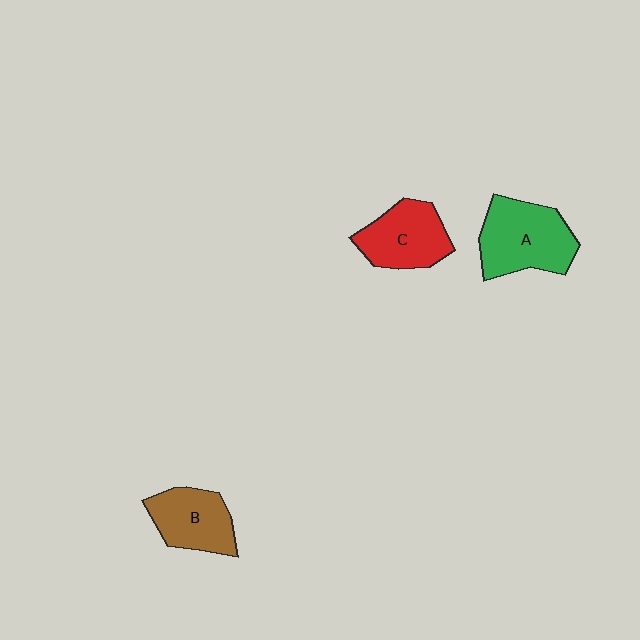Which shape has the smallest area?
Shape B (brown).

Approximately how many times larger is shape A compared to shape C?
Approximately 1.2 times.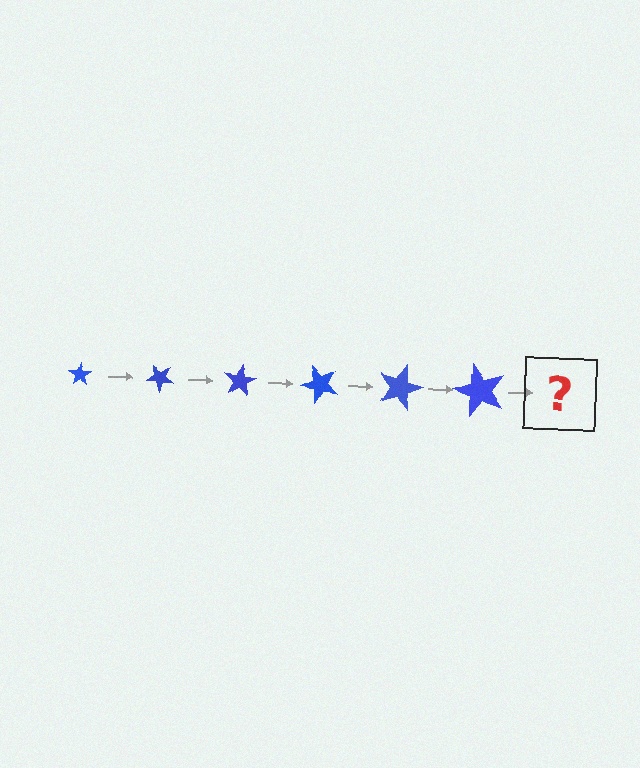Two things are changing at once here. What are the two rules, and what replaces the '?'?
The two rules are that the star grows larger each step and it rotates 40 degrees each step. The '?' should be a star, larger than the previous one and rotated 240 degrees from the start.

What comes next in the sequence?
The next element should be a star, larger than the previous one and rotated 240 degrees from the start.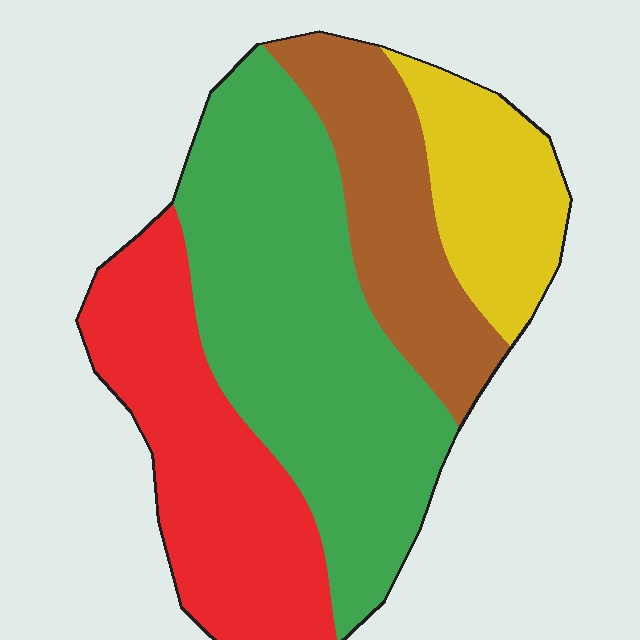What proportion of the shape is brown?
Brown takes up about one sixth (1/6) of the shape.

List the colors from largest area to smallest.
From largest to smallest: green, red, brown, yellow.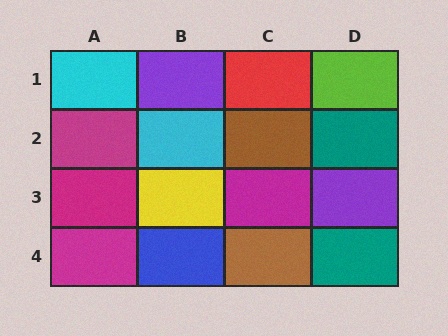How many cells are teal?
2 cells are teal.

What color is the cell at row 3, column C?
Magenta.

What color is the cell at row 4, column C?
Brown.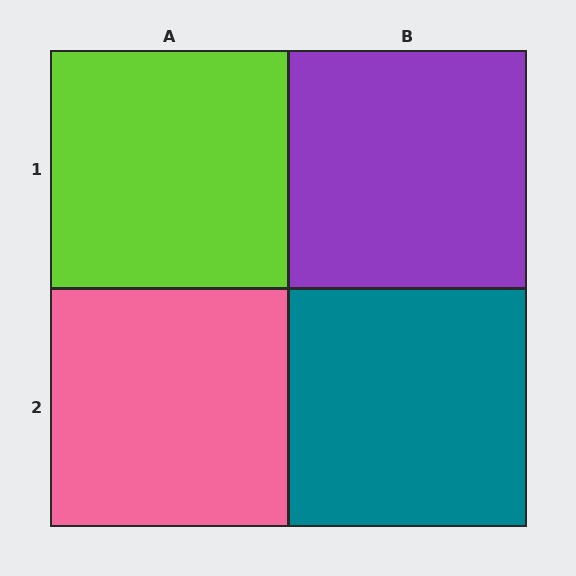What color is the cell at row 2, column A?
Pink.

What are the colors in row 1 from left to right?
Lime, purple.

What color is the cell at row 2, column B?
Teal.